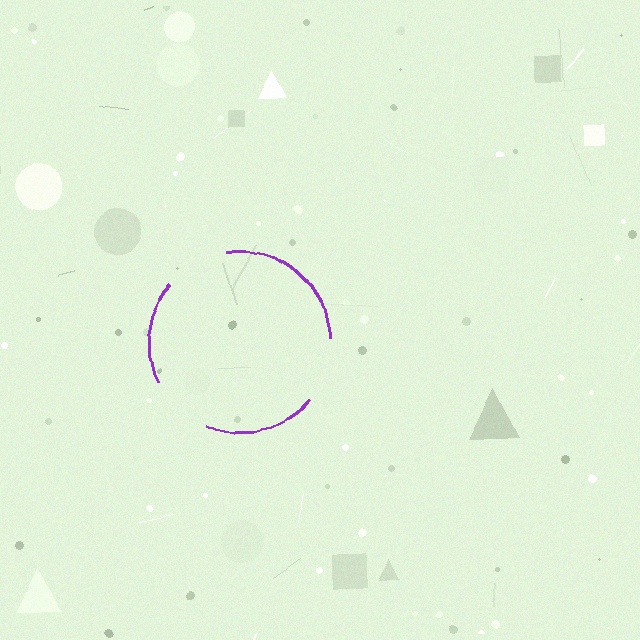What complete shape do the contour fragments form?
The contour fragments form a circle.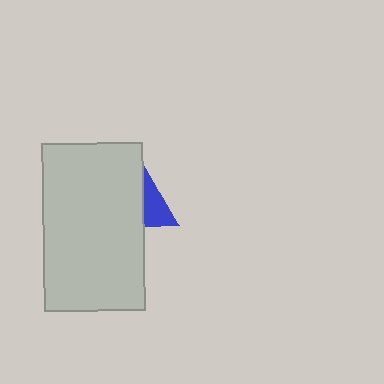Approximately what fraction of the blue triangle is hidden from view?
Roughly 70% of the blue triangle is hidden behind the light gray rectangle.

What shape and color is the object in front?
The object in front is a light gray rectangle.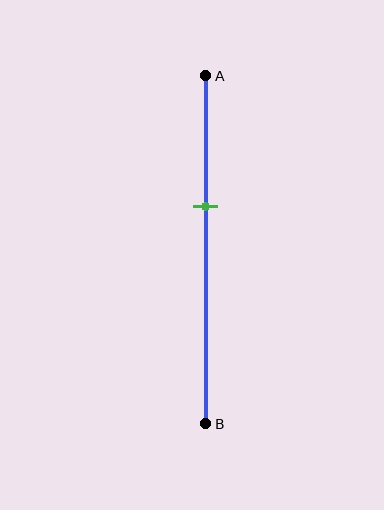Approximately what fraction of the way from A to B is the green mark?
The green mark is approximately 40% of the way from A to B.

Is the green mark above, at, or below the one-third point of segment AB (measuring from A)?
The green mark is below the one-third point of segment AB.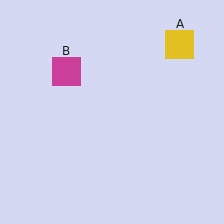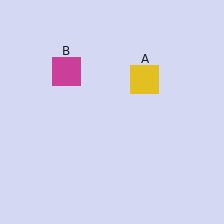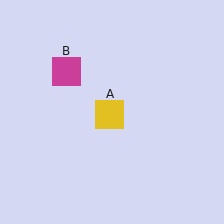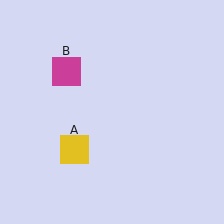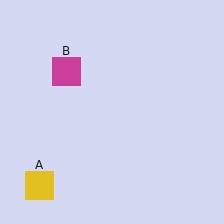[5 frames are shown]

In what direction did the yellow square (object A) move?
The yellow square (object A) moved down and to the left.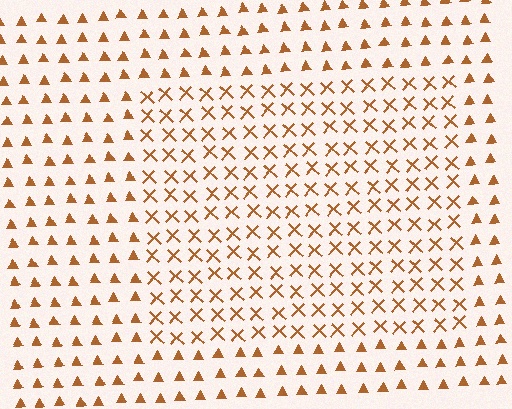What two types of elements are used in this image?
The image uses X marks inside the rectangle region and triangles outside it.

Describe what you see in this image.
The image is filled with small brown elements arranged in a uniform grid. A rectangle-shaped region contains X marks, while the surrounding area contains triangles. The boundary is defined purely by the change in element shape.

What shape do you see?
I see a rectangle.